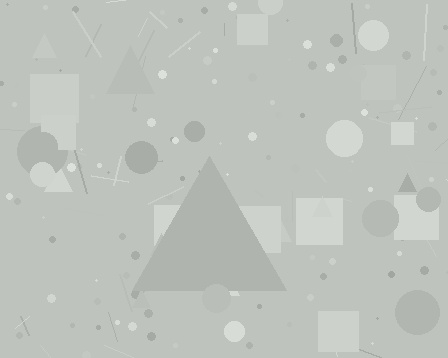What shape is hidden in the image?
A triangle is hidden in the image.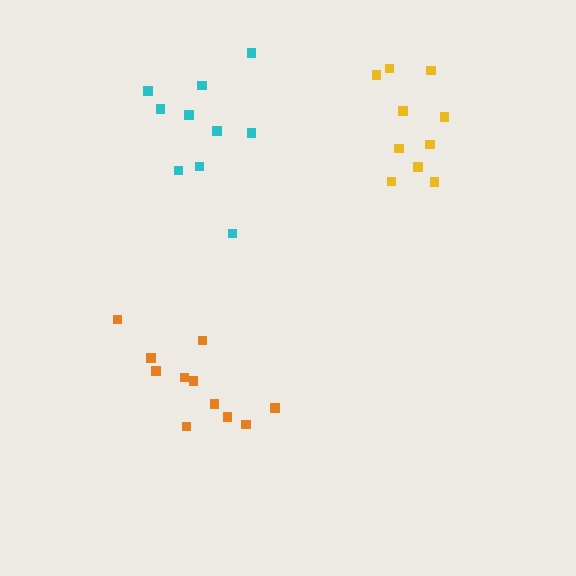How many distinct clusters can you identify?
There are 3 distinct clusters.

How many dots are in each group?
Group 1: 10 dots, Group 2: 10 dots, Group 3: 11 dots (31 total).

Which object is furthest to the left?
The cyan cluster is leftmost.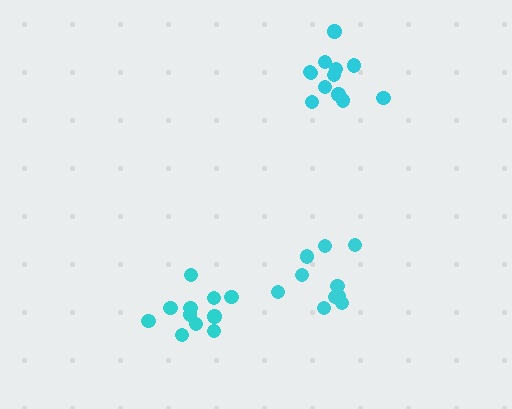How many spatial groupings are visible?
There are 3 spatial groupings.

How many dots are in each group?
Group 1: 10 dots, Group 2: 12 dots, Group 3: 11 dots (33 total).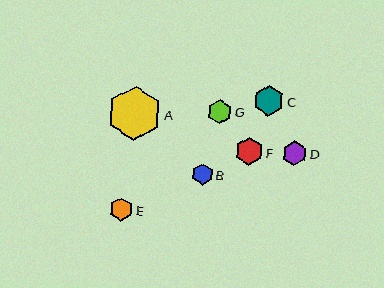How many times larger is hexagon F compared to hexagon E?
Hexagon F is approximately 1.1 times the size of hexagon E.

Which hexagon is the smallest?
Hexagon B is the smallest with a size of approximately 21 pixels.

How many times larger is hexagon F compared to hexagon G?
Hexagon F is approximately 1.2 times the size of hexagon G.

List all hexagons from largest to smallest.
From largest to smallest: A, C, F, D, E, G, B.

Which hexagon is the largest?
Hexagon A is the largest with a size of approximately 54 pixels.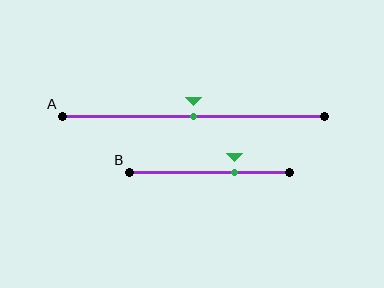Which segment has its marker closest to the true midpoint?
Segment A has its marker closest to the true midpoint.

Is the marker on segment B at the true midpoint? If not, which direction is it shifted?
No, the marker on segment B is shifted to the right by about 15% of the segment length.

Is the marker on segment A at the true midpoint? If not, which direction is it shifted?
Yes, the marker on segment A is at the true midpoint.